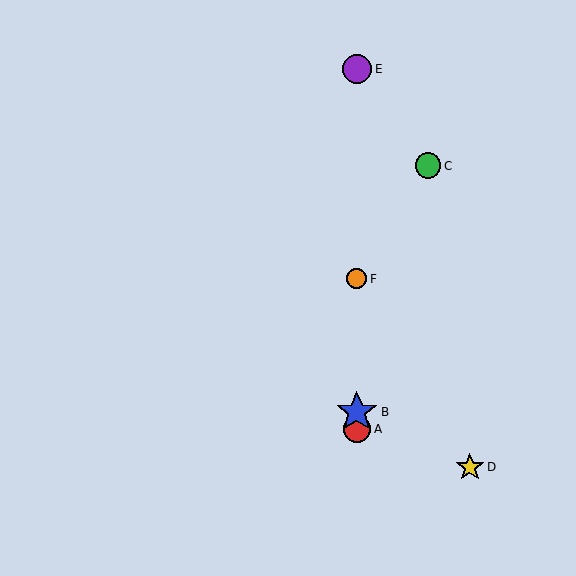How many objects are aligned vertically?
4 objects (A, B, E, F) are aligned vertically.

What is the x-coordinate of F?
Object F is at x≈357.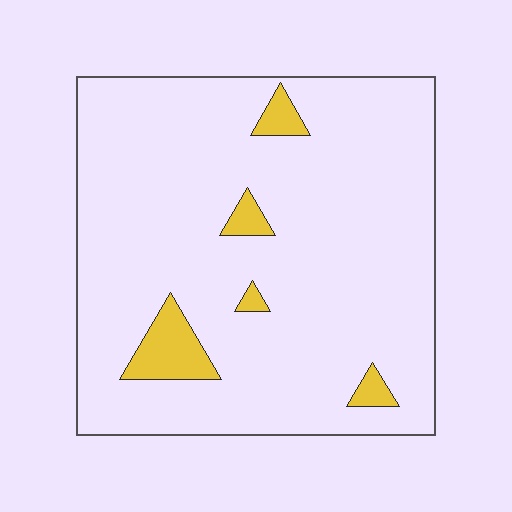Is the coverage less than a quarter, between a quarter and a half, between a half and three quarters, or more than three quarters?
Less than a quarter.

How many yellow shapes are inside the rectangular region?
5.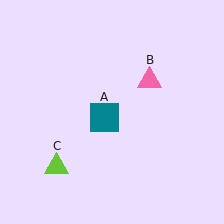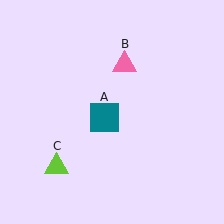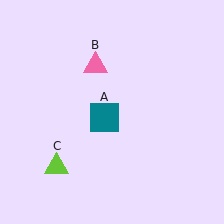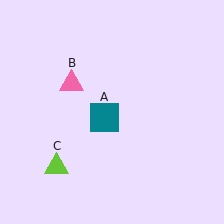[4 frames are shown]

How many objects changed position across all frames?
1 object changed position: pink triangle (object B).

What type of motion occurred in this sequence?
The pink triangle (object B) rotated counterclockwise around the center of the scene.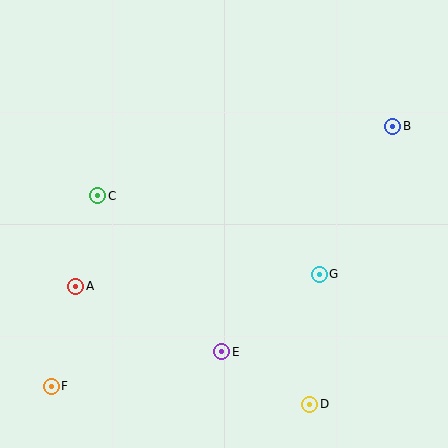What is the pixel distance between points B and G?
The distance between B and G is 166 pixels.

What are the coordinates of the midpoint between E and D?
The midpoint between E and D is at (266, 378).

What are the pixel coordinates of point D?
Point D is at (310, 404).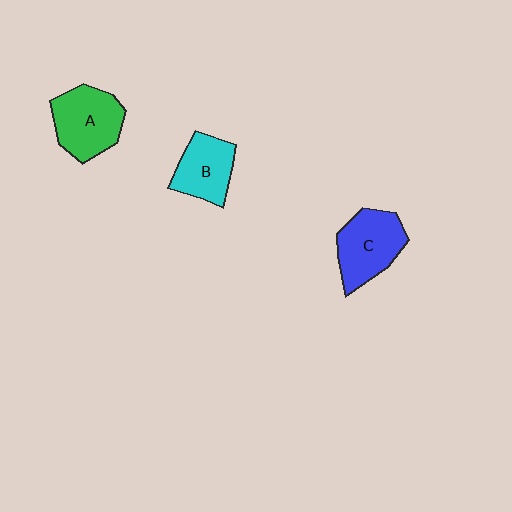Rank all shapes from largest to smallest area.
From largest to smallest: A (green), C (blue), B (cyan).